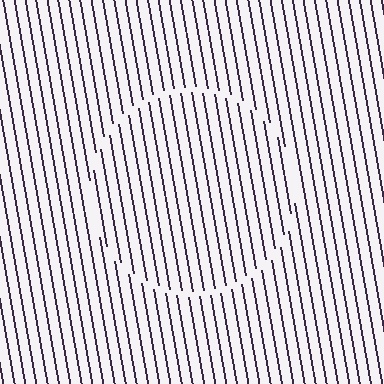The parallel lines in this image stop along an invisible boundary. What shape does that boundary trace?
An illusory circle. The interior of the shape contains the same grating, shifted by half a period — the contour is defined by the phase discontinuity where line-ends from the inner and outer gratings abut.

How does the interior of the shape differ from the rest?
The interior of the shape contains the same grating, shifted by half a period — the contour is defined by the phase discontinuity where line-ends from the inner and outer gratings abut.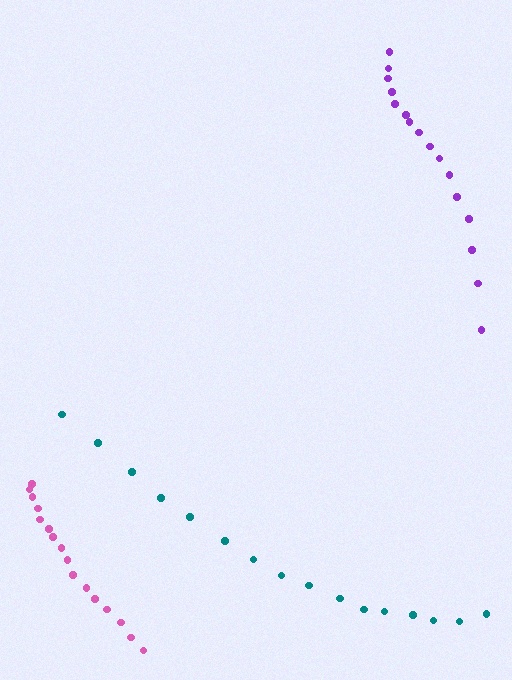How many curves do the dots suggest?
There are 3 distinct paths.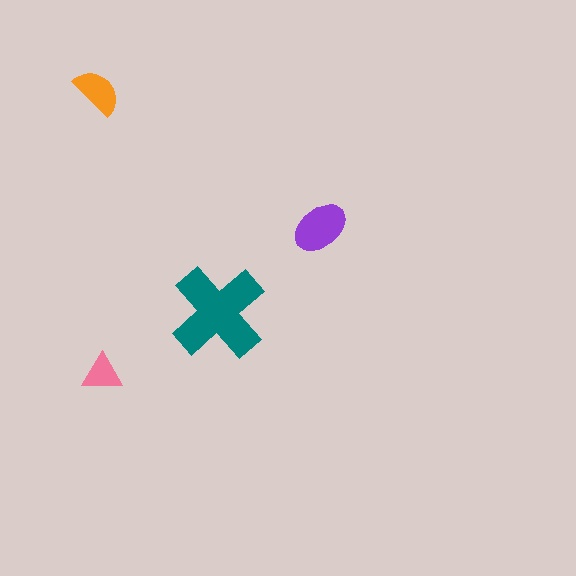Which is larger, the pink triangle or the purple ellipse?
The purple ellipse.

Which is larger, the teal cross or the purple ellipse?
The teal cross.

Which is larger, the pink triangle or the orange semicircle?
The orange semicircle.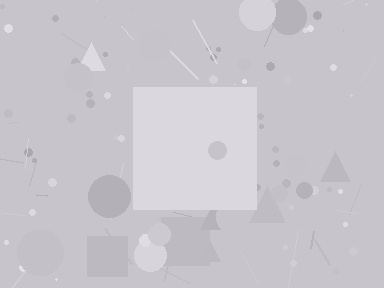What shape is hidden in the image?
A square is hidden in the image.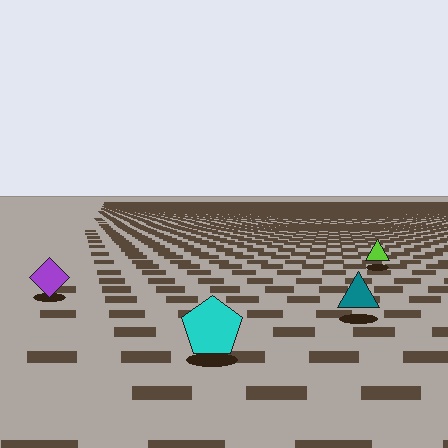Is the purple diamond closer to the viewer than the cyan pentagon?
No. The cyan pentagon is closer — you can tell from the texture gradient: the ground texture is coarser near it.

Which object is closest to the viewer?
The cyan pentagon is closest. The texture marks near it are larger and more spread out.